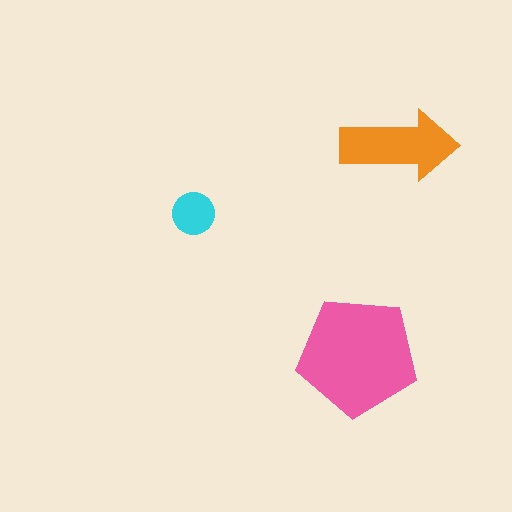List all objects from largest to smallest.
The pink pentagon, the orange arrow, the cyan circle.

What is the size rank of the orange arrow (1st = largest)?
2nd.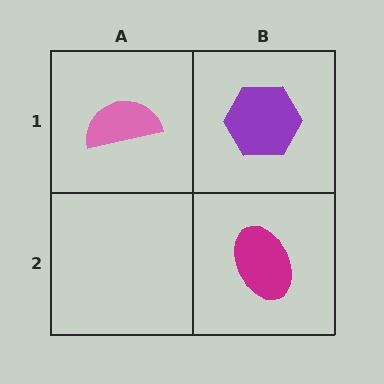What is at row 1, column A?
A pink semicircle.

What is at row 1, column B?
A purple hexagon.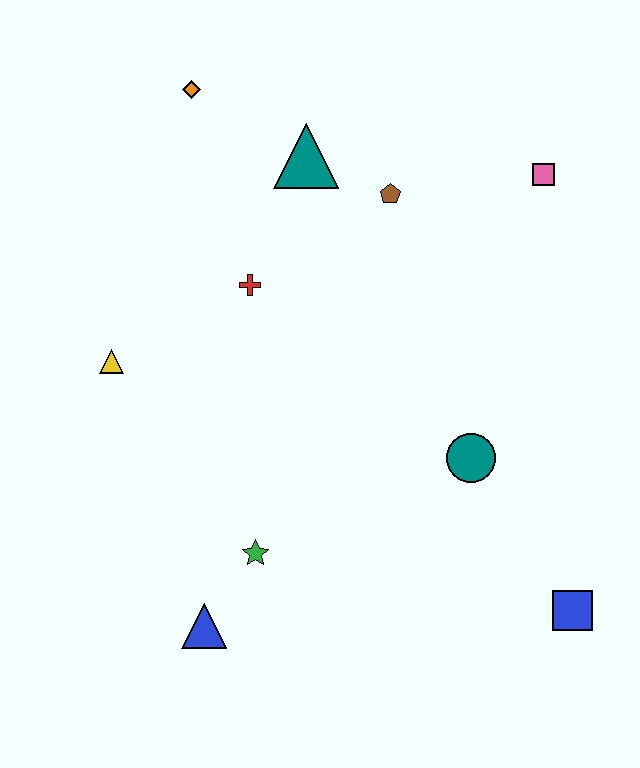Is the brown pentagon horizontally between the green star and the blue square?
Yes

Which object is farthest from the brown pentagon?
The blue triangle is farthest from the brown pentagon.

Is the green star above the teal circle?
No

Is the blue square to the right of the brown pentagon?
Yes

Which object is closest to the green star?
The blue triangle is closest to the green star.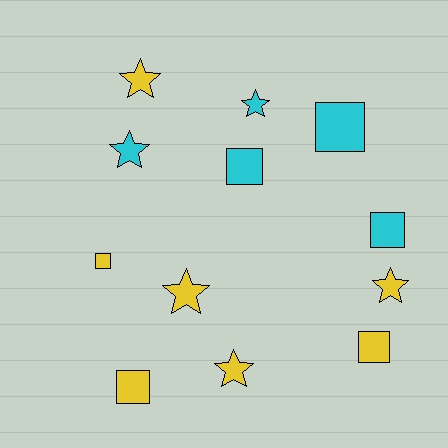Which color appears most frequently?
Yellow, with 7 objects.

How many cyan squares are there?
There are 3 cyan squares.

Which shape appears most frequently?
Star, with 6 objects.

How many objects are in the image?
There are 12 objects.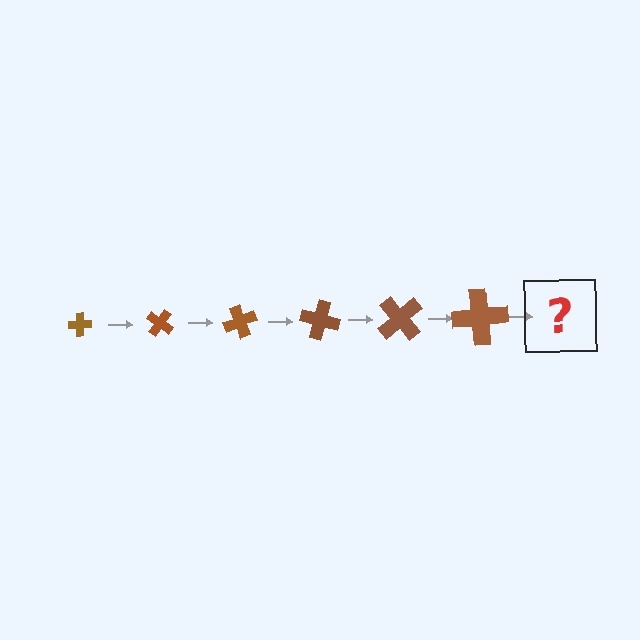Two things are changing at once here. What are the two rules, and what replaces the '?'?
The two rules are that the cross grows larger each step and it rotates 35 degrees each step. The '?' should be a cross, larger than the previous one and rotated 210 degrees from the start.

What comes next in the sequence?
The next element should be a cross, larger than the previous one and rotated 210 degrees from the start.